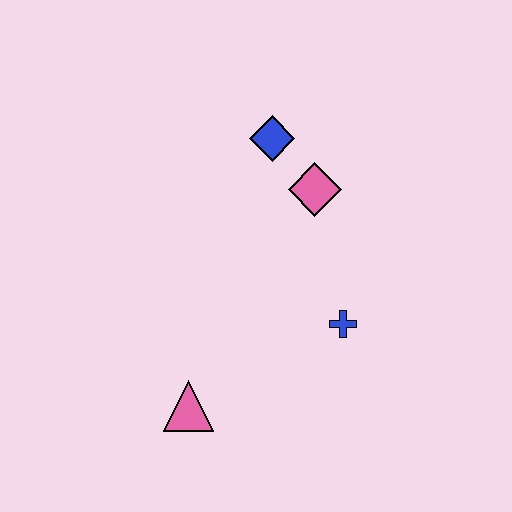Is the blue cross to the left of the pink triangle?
No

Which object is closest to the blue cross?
The pink diamond is closest to the blue cross.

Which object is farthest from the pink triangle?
The blue diamond is farthest from the pink triangle.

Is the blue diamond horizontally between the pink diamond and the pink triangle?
Yes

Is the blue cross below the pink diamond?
Yes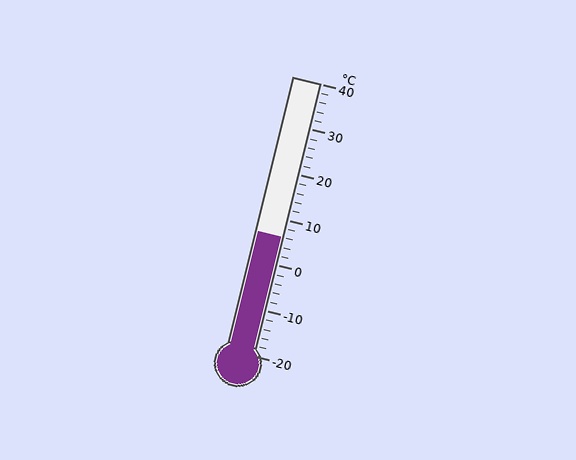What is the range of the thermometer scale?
The thermometer scale ranges from -20°C to 40°C.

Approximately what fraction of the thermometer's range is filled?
The thermometer is filled to approximately 45% of its range.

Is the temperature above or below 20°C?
The temperature is below 20°C.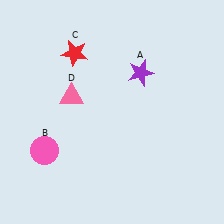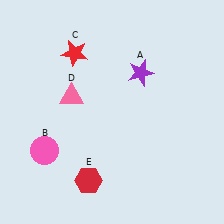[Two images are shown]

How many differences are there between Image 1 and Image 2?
There is 1 difference between the two images.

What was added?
A red hexagon (E) was added in Image 2.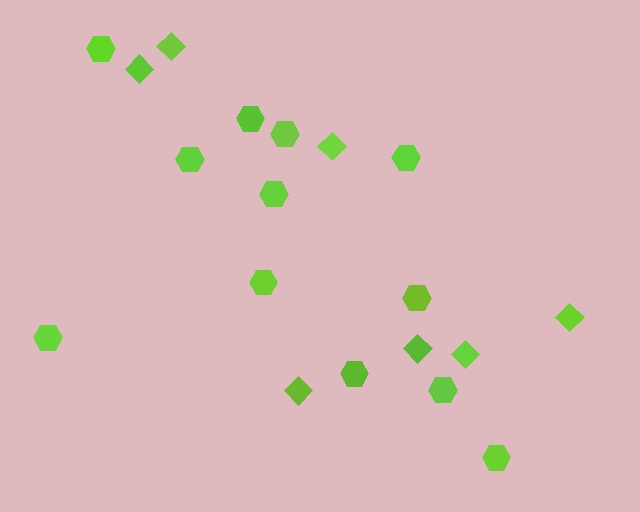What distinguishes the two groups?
There are 2 groups: one group of diamonds (7) and one group of hexagons (12).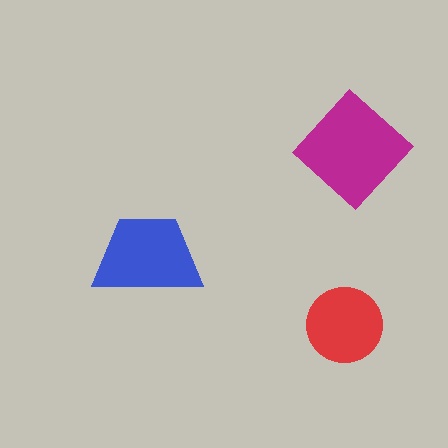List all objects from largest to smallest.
The magenta diamond, the blue trapezoid, the red circle.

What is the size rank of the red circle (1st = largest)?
3rd.